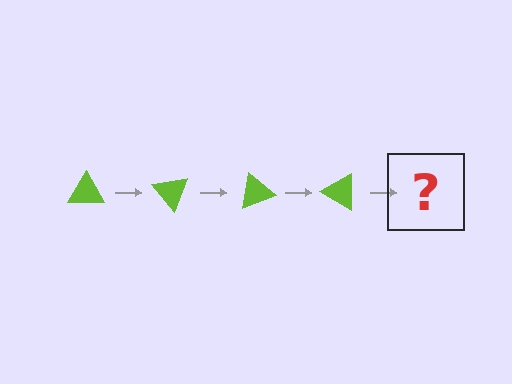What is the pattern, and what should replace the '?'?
The pattern is that the triangle rotates 50 degrees each step. The '?' should be a lime triangle rotated 200 degrees.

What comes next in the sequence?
The next element should be a lime triangle rotated 200 degrees.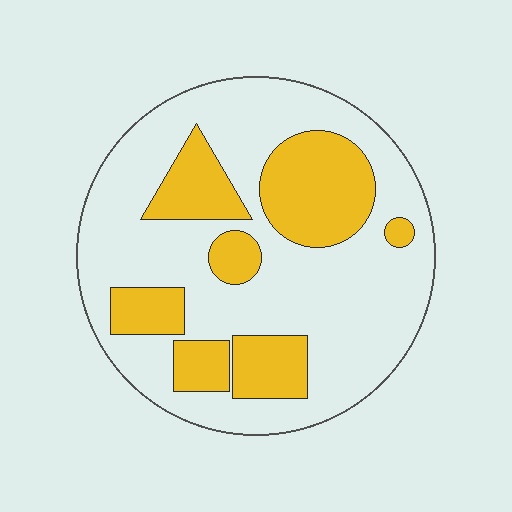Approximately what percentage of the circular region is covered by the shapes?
Approximately 30%.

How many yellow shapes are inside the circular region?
7.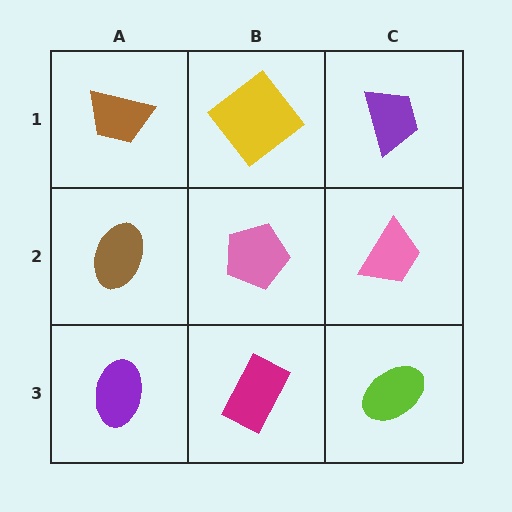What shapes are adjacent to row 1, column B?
A pink pentagon (row 2, column B), a brown trapezoid (row 1, column A), a purple trapezoid (row 1, column C).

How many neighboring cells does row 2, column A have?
3.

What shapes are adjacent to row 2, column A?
A brown trapezoid (row 1, column A), a purple ellipse (row 3, column A), a pink pentagon (row 2, column B).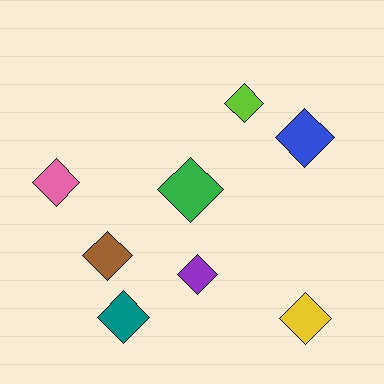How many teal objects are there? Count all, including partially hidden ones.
There is 1 teal object.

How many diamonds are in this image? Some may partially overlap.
There are 8 diamonds.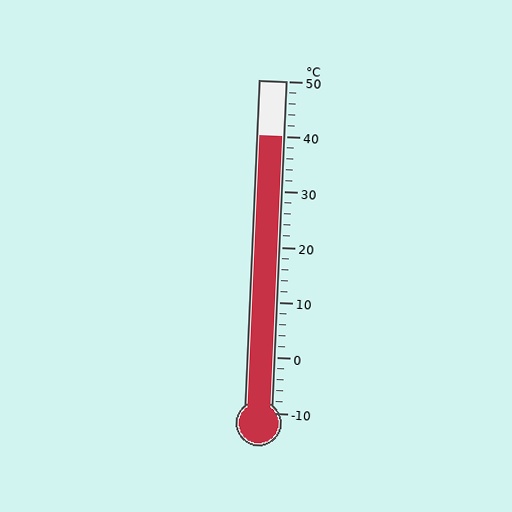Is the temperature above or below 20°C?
The temperature is above 20°C.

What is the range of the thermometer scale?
The thermometer scale ranges from -10°C to 50°C.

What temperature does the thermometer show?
The thermometer shows approximately 40°C.